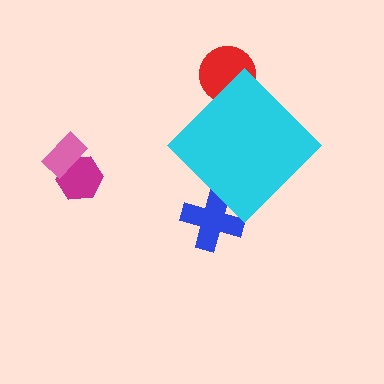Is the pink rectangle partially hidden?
No, the pink rectangle is fully visible.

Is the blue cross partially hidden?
Yes, the blue cross is partially hidden behind the cyan diamond.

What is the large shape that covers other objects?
A cyan diamond.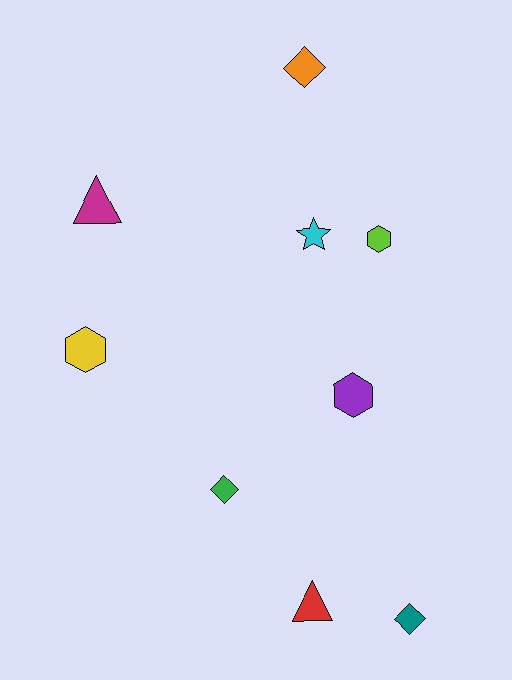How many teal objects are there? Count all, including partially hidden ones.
There is 1 teal object.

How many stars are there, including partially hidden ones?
There is 1 star.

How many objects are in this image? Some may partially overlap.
There are 9 objects.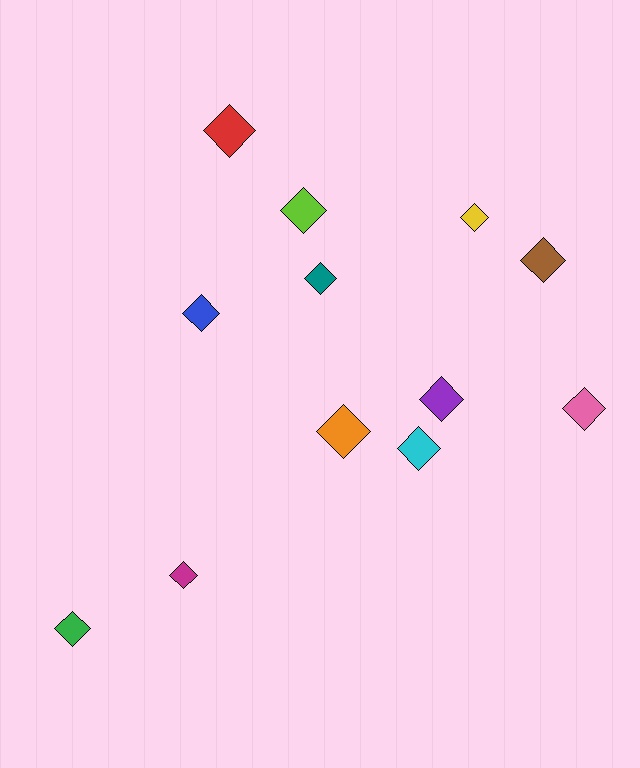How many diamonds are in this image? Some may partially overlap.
There are 12 diamonds.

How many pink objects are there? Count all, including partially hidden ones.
There is 1 pink object.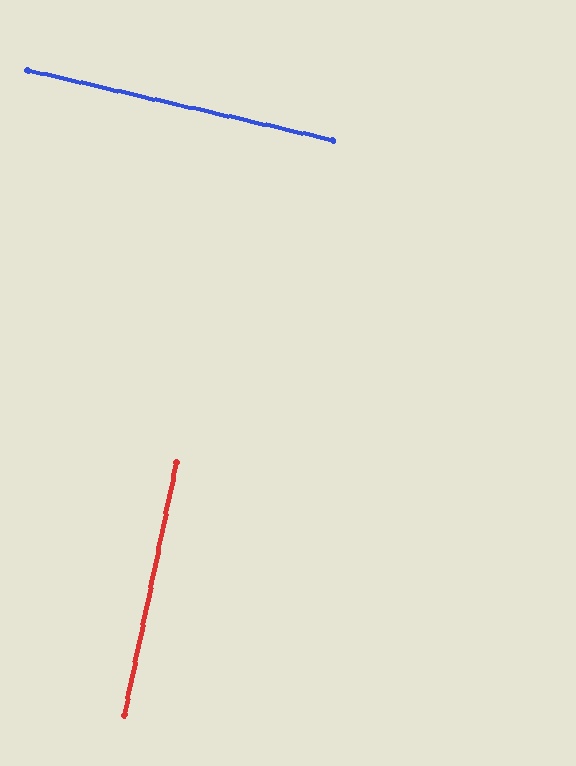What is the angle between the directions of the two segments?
Approximately 89 degrees.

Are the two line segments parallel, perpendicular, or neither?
Perpendicular — they meet at approximately 89°.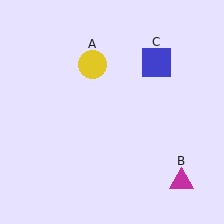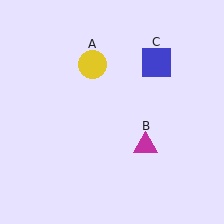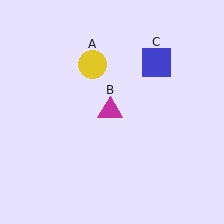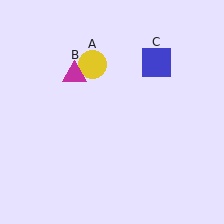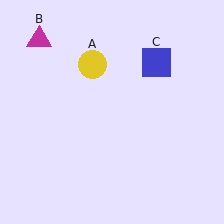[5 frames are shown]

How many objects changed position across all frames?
1 object changed position: magenta triangle (object B).